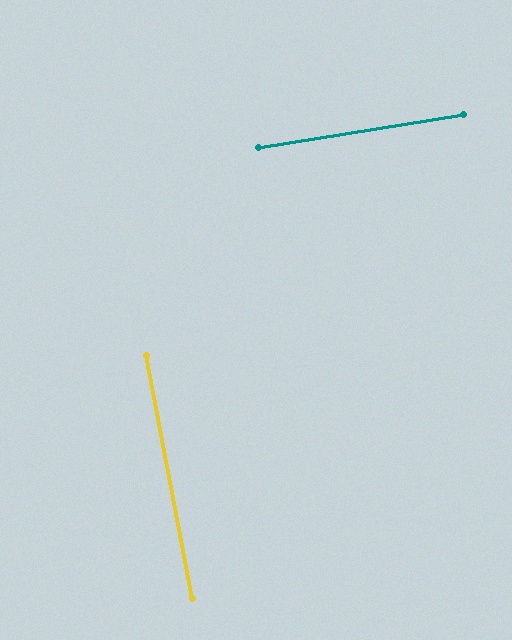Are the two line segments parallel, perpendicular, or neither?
Perpendicular — they meet at approximately 89°.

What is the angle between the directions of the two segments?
Approximately 89 degrees.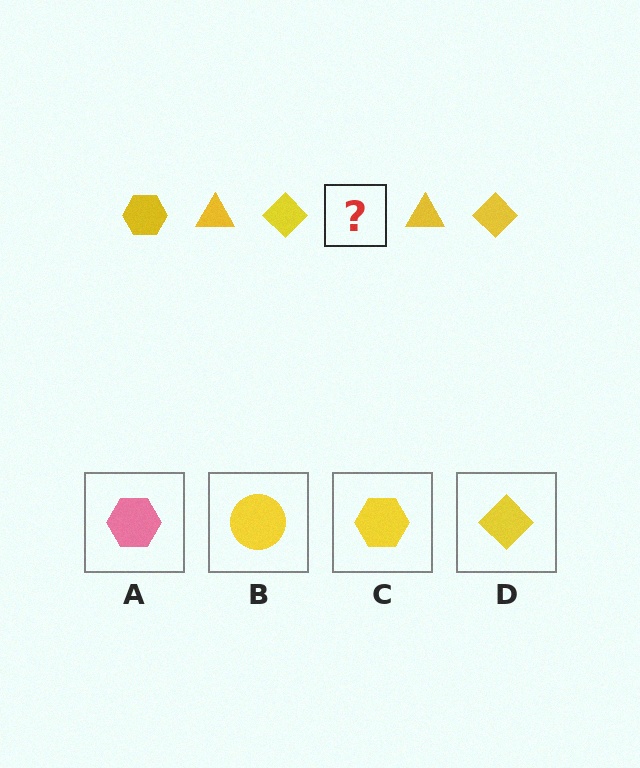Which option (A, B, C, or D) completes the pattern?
C.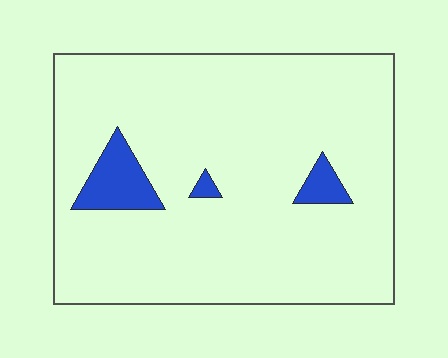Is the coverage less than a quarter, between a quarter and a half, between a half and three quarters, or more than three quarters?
Less than a quarter.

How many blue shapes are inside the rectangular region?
3.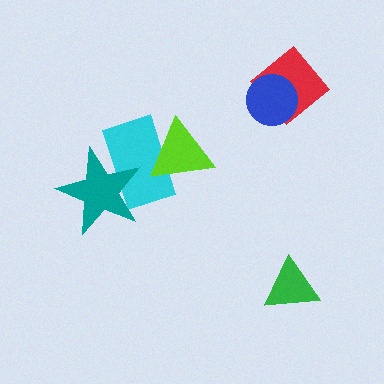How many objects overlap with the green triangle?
0 objects overlap with the green triangle.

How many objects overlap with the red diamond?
1 object overlaps with the red diamond.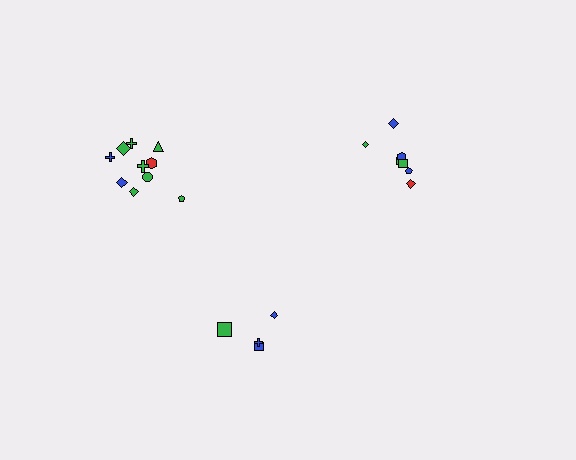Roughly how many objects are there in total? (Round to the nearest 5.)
Roughly 20 objects in total.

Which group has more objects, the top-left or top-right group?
The top-left group.